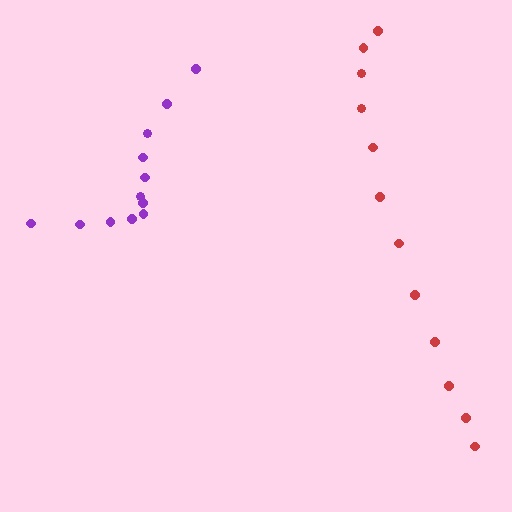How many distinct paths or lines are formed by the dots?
There are 2 distinct paths.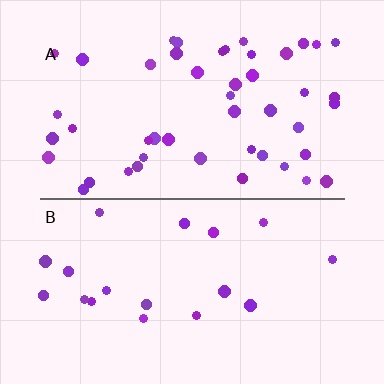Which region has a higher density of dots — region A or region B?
A (the top).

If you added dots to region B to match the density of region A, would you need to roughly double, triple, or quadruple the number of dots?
Approximately triple.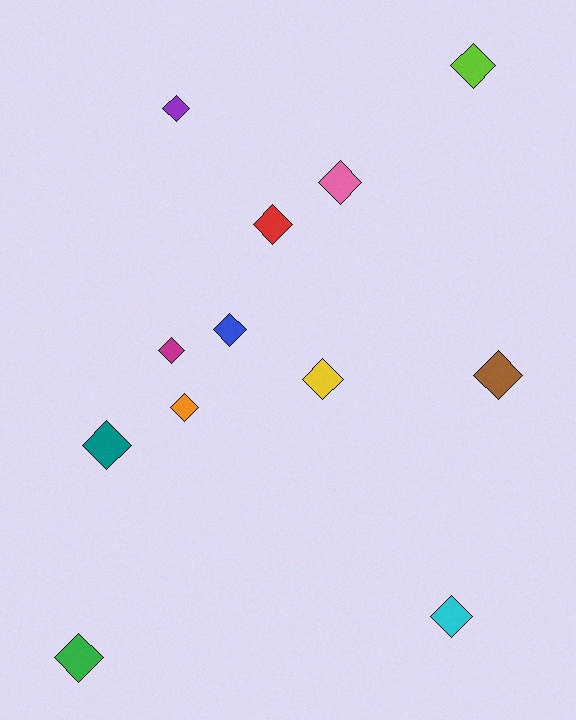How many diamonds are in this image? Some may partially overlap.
There are 12 diamonds.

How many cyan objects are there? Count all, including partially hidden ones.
There is 1 cyan object.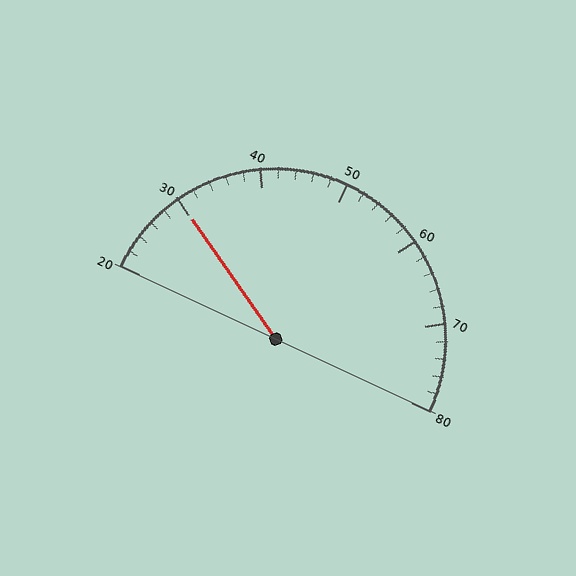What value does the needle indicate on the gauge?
The needle indicates approximately 30.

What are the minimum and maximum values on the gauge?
The gauge ranges from 20 to 80.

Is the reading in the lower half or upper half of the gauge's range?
The reading is in the lower half of the range (20 to 80).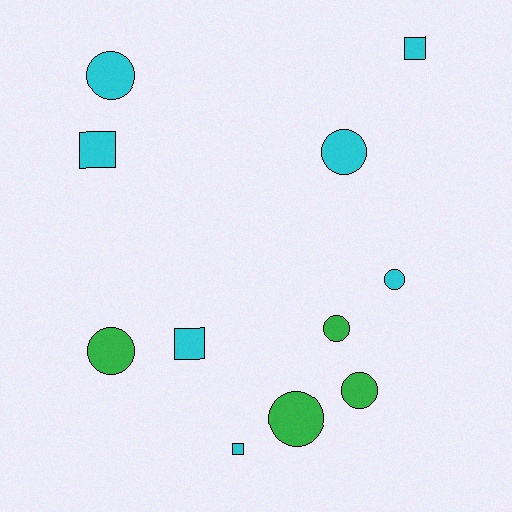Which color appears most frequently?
Cyan, with 7 objects.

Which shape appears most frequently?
Circle, with 7 objects.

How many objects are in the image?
There are 11 objects.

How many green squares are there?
There are no green squares.